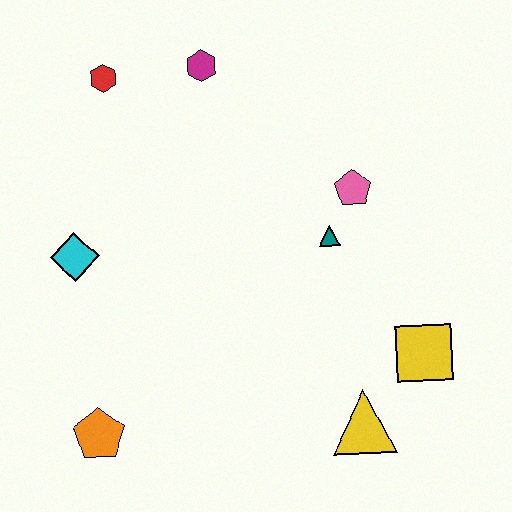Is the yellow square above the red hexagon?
No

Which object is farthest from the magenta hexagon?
The yellow triangle is farthest from the magenta hexagon.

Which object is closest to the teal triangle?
The pink pentagon is closest to the teal triangle.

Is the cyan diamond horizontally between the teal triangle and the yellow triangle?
No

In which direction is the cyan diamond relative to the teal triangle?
The cyan diamond is to the left of the teal triangle.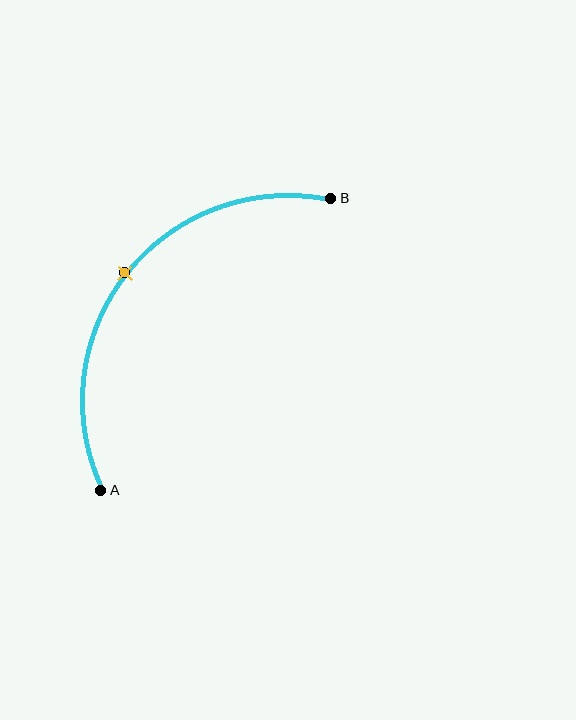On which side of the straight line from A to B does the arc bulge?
The arc bulges above and to the left of the straight line connecting A and B.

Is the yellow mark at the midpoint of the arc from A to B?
Yes. The yellow mark lies on the arc at equal arc-length from both A and B — it is the arc midpoint.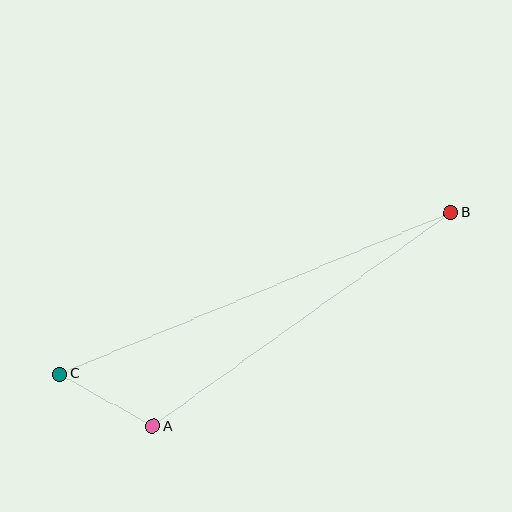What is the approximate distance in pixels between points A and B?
The distance between A and B is approximately 367 pixels.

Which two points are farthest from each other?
Points B and C are farthest from each other.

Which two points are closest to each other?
Points A and C are closest to each other.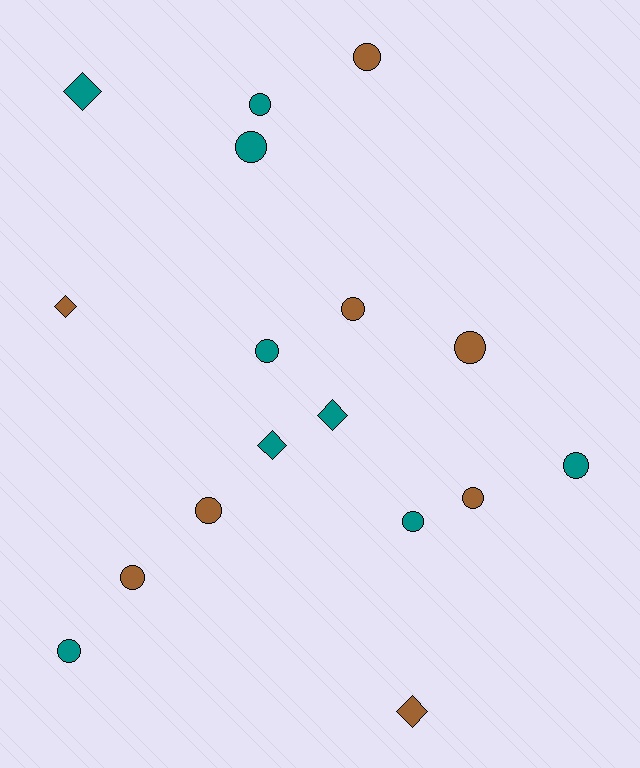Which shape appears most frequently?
Circle, with 12 objects.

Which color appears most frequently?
Teal, with 9 objects.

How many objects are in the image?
There are 17 objects.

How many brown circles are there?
There are 6 brown circles.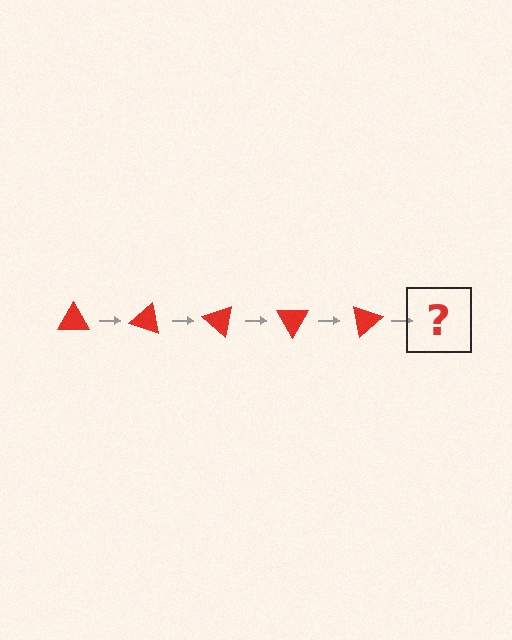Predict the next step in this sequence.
The next step is a red triangle rotated 100 degrees.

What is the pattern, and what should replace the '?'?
The pattern is that the triangle rotates 20 degrees each step. The '?' should be a red triangle rotated 100 degrees.